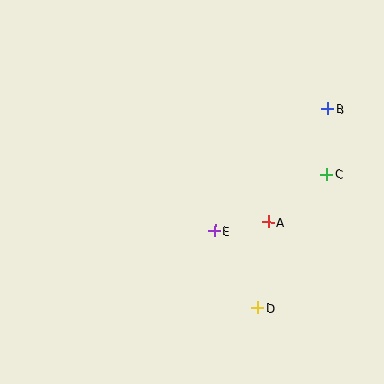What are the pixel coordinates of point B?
Point B is at (327, 109).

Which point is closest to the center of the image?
Point E at (215, 231) is closest to the center.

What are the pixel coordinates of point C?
Point C is at (327, 174).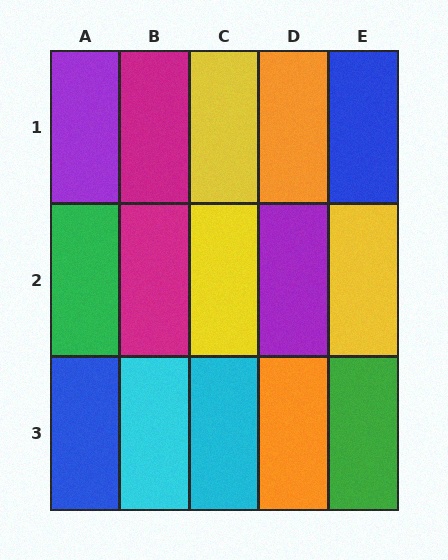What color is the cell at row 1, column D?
Orange.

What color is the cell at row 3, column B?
Cyan.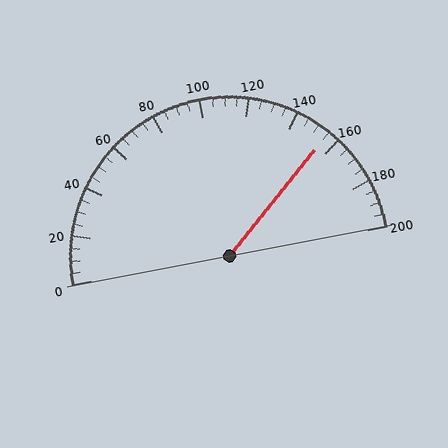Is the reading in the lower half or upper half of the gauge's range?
The reading is in the upper half of the range (0 to 200).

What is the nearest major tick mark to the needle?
The nearest major tick mark is 160.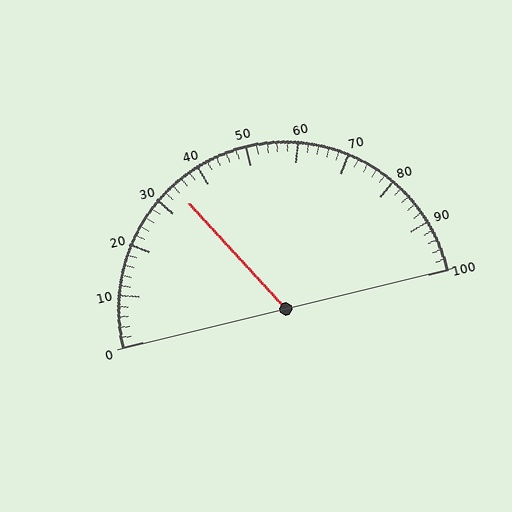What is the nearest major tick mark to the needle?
The nearest major tick mark is 30.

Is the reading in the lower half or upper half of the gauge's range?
The reading is in the lower half of the range (0 to 100).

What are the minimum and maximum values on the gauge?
The gauge ranges from 0 to 100.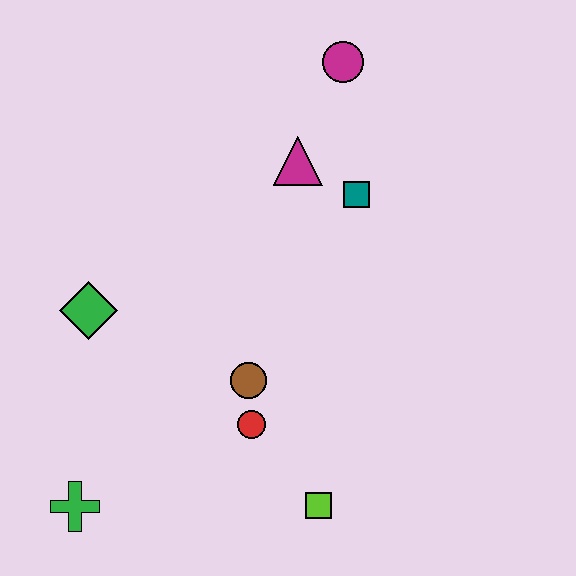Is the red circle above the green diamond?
No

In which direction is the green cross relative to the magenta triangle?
The green cross is below the magenta triangle.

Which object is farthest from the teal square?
The green cross is farthest from the teal square.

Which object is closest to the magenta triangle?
The teal square is closest to the magenta triangle.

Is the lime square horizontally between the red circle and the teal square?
Yes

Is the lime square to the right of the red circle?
Yes